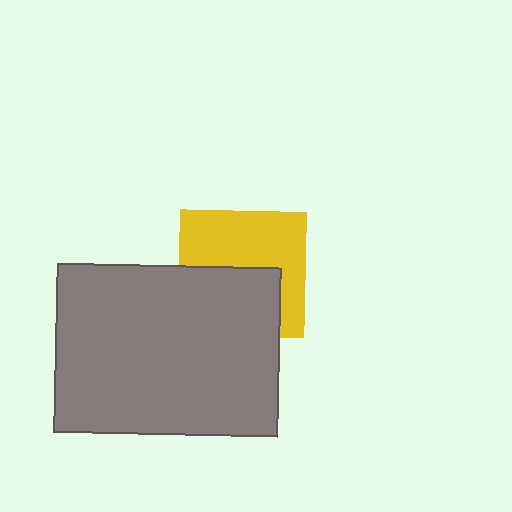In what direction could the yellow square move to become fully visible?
The yellow square could move up. That would shift it out from behind the gray rectangle entirely.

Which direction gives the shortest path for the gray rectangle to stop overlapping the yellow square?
Moving down gives the shortest separation.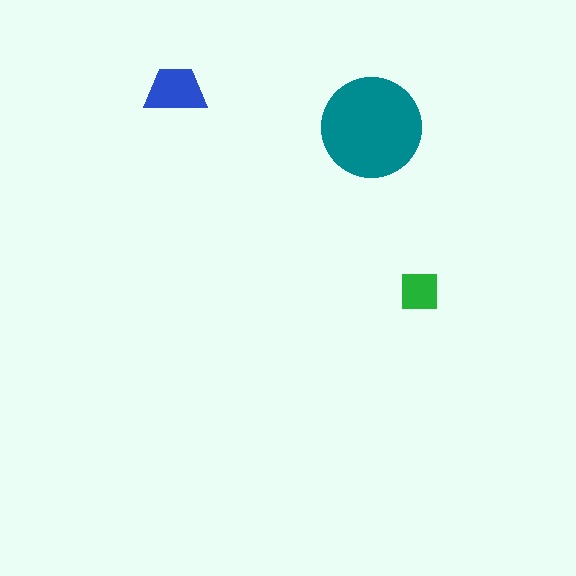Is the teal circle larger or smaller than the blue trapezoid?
Larger.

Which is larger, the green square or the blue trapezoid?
The blue trapezoid.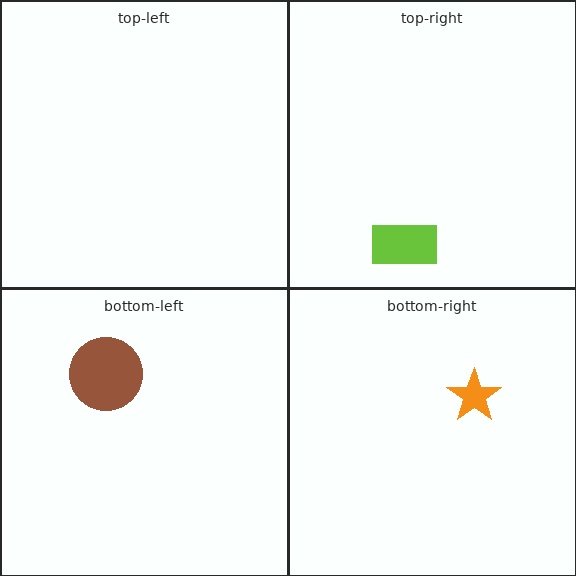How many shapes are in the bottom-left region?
1.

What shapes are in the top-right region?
The lime rectangle.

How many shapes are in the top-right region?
1.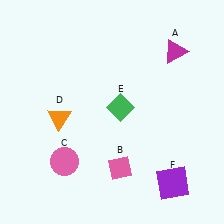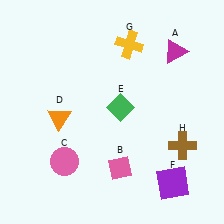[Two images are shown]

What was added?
A yellow cross (G), a brown cross (H) were added in Image 2.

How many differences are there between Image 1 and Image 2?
There are 2 differences between the two images.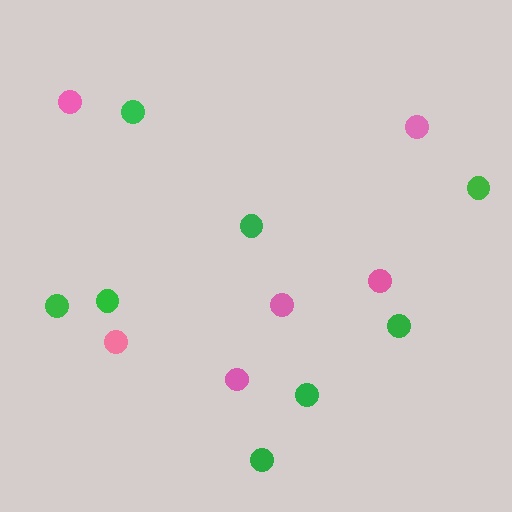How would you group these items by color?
There are 2 groups: one group of green circles (8) and one group of pink circles (6).